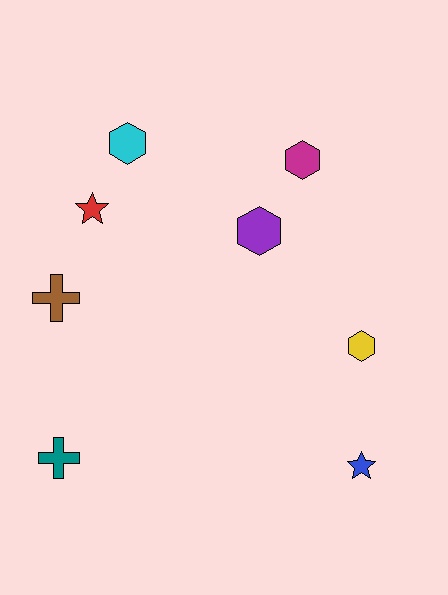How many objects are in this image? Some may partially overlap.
There are 8 objects.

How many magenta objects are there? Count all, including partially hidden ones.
There is 1 magenta object.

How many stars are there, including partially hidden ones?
There are 2 stars.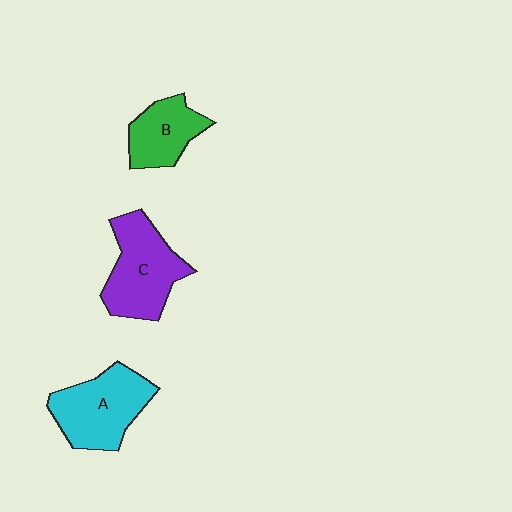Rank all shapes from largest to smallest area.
From largest to smallest: C (purple), A (cyan), B (green).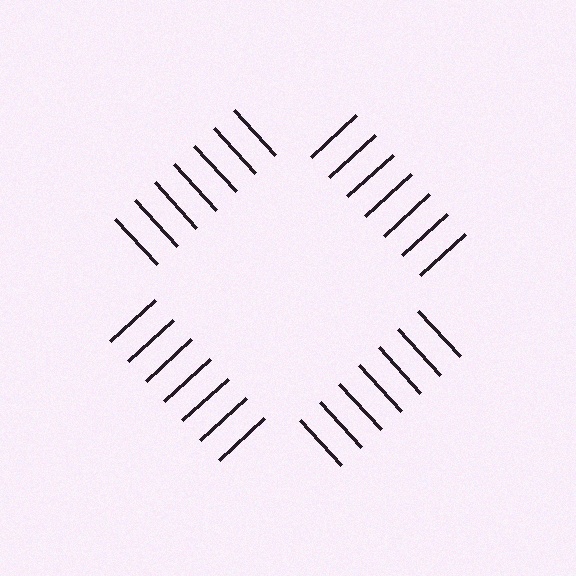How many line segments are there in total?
28 — 7 along each of the 4 edges.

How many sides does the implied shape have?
4 sides — the line-ends trace a square.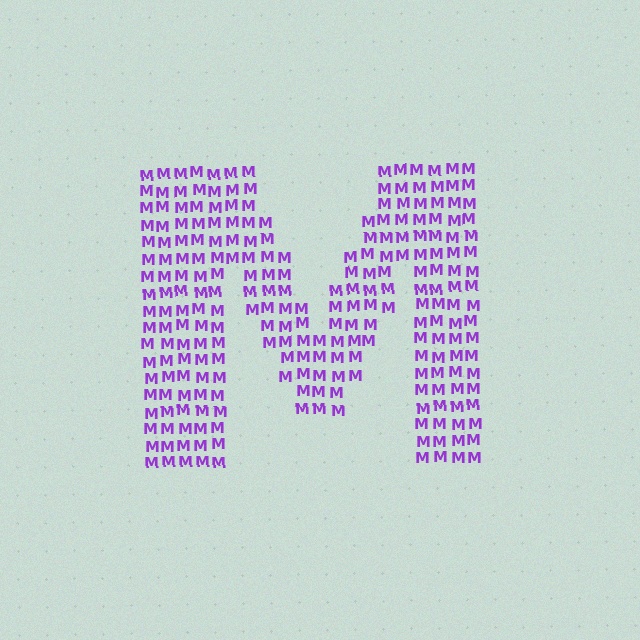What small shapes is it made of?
It is made of small letter M's.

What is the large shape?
The large shape is the letter M.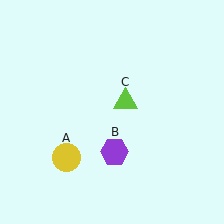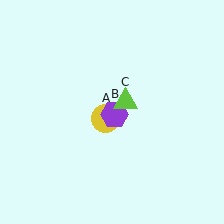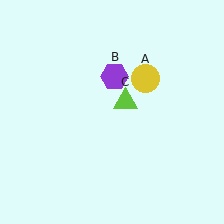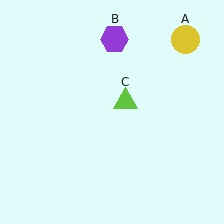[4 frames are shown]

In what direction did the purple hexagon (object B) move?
The purple hexagon (object B) moved up.